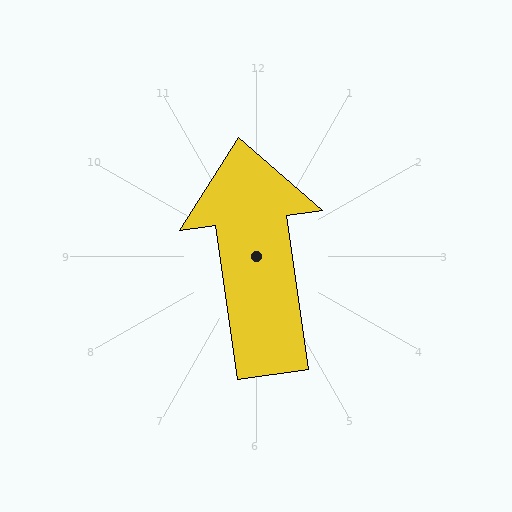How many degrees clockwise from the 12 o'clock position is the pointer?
Approximately 352 degrees.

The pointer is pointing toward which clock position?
Roughly 12 o'clock.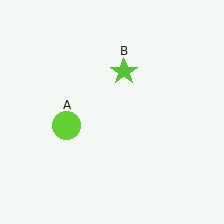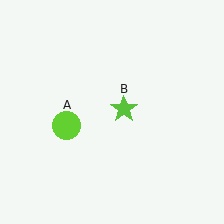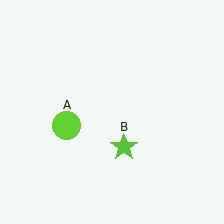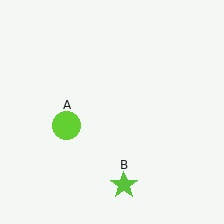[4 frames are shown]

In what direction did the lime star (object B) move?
The lime star (object B) moved down.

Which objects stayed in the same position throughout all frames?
Lime circle (object A) remained stationary.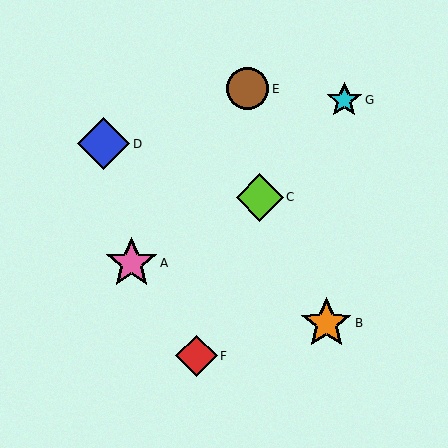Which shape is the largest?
The blue diamond (labeled D) is the largest.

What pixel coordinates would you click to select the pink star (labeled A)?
Click at (131, 263) to select the pink star A.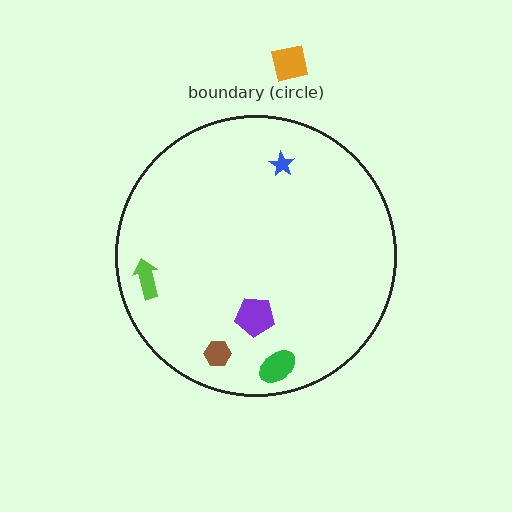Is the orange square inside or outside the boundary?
Outside.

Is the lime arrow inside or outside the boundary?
Inside.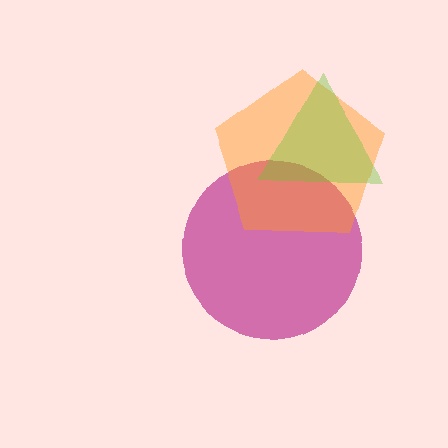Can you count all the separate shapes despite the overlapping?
Yes, there are 3 separate shapes.